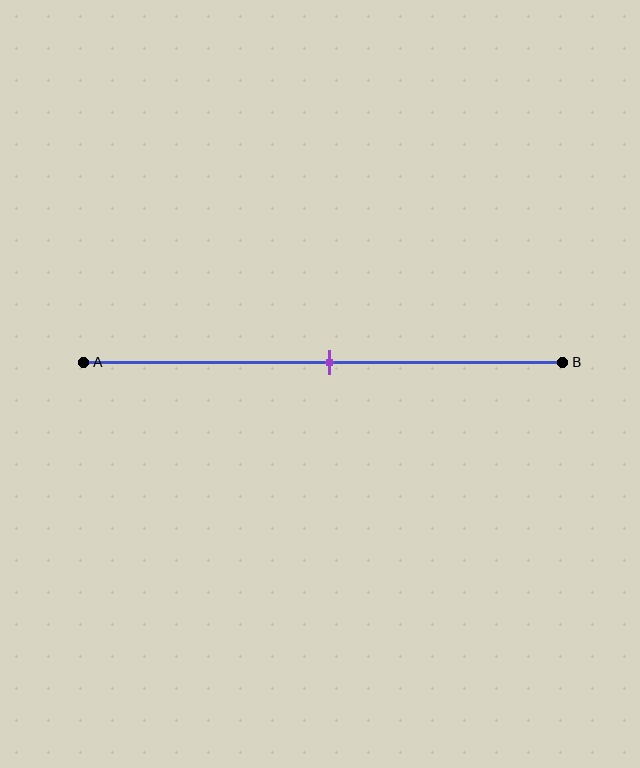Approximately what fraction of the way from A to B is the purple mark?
The purple mark is approximately 50% of the way from A to B.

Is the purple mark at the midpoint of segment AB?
Yes, the mark is approximately at the midpoint.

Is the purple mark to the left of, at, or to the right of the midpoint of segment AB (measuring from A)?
The purple mark is approximately at the midpoint of segment AB.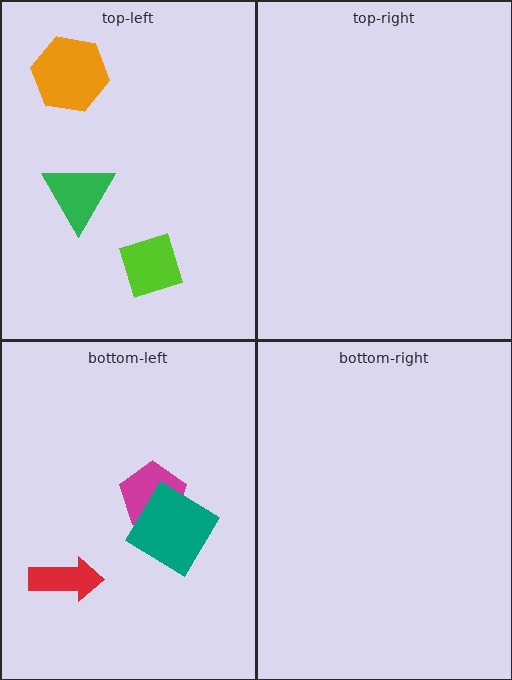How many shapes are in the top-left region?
3.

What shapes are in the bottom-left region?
The red arrow, the magenta pentagon, the teal diamond.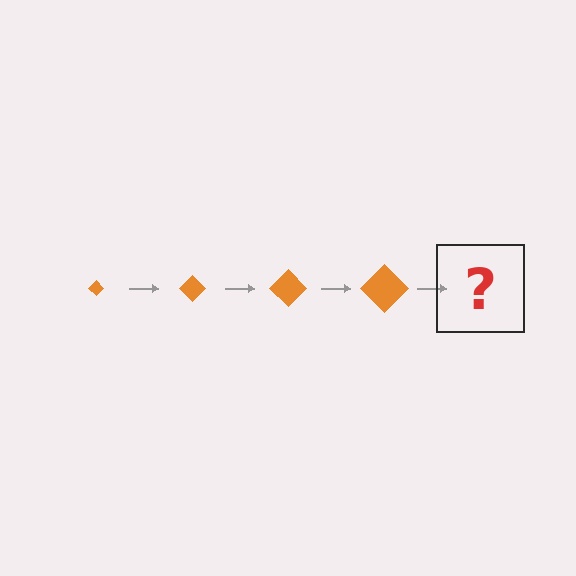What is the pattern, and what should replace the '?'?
The pattern is that the diamond gets progressively larger each step. The '?' should be an orange diamond, larger than the previous one.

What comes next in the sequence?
The next element should be an orange diamond, larger than the previous one.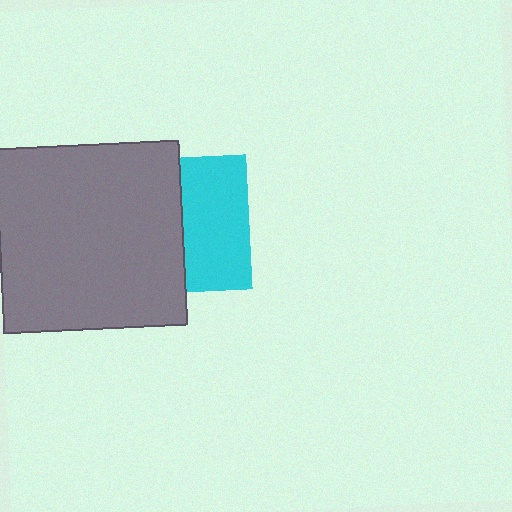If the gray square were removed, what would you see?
You would see the complete cyan square.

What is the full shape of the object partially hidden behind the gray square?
The partially hidden object is a cyan square.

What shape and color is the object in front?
The object in front is a gray square.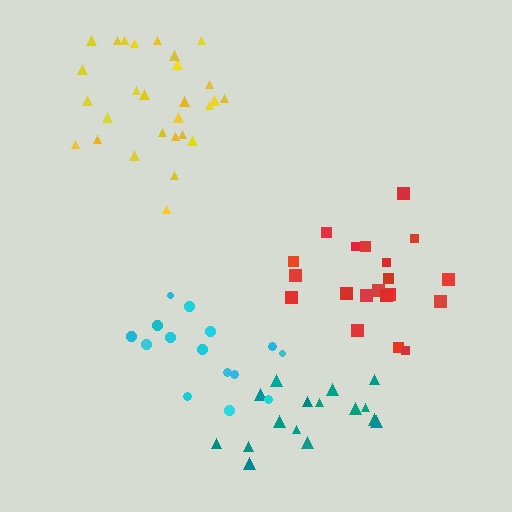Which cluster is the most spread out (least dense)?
Yellow.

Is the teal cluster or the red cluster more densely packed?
Red.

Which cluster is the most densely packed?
Red.